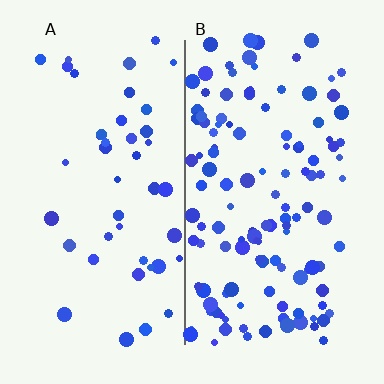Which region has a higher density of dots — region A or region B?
B (the right).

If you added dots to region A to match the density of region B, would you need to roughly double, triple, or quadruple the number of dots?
Approximately triple.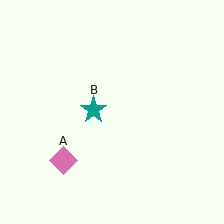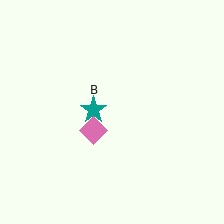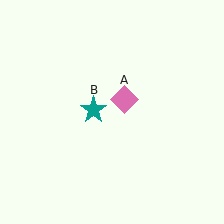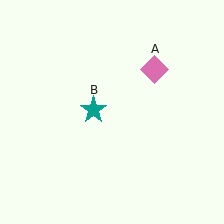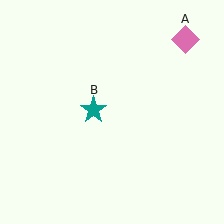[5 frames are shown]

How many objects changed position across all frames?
1 object changed position: pink diamond (object A).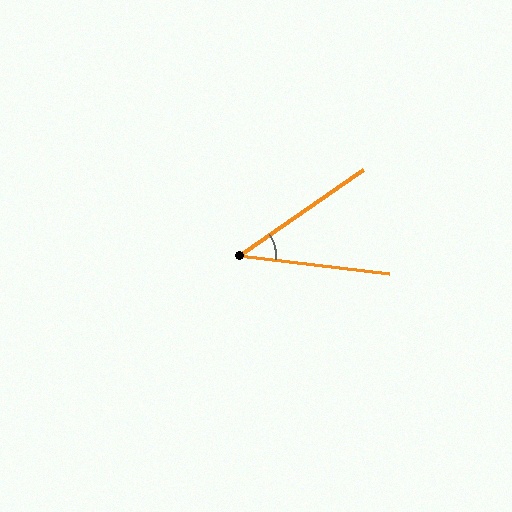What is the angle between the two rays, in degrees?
Approximately 42 degrees.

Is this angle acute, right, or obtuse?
It is acute.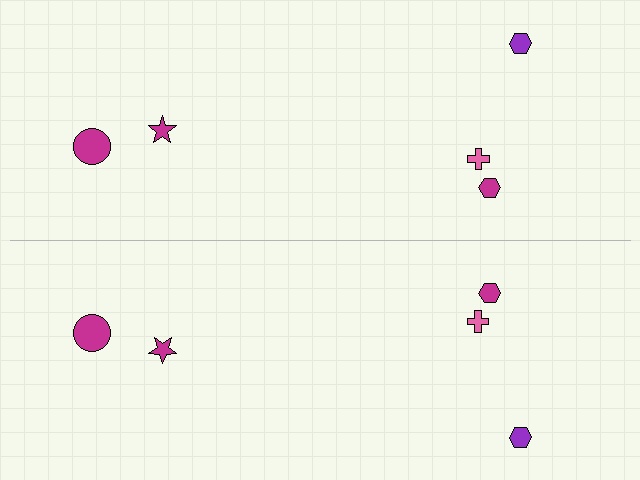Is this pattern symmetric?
Yes, this pattern has bilateral (reflection) symmetry.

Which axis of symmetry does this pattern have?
The pattern has a horizontal axis of symmetry running through the center of the image.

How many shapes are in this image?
There are 10 shapes in this image.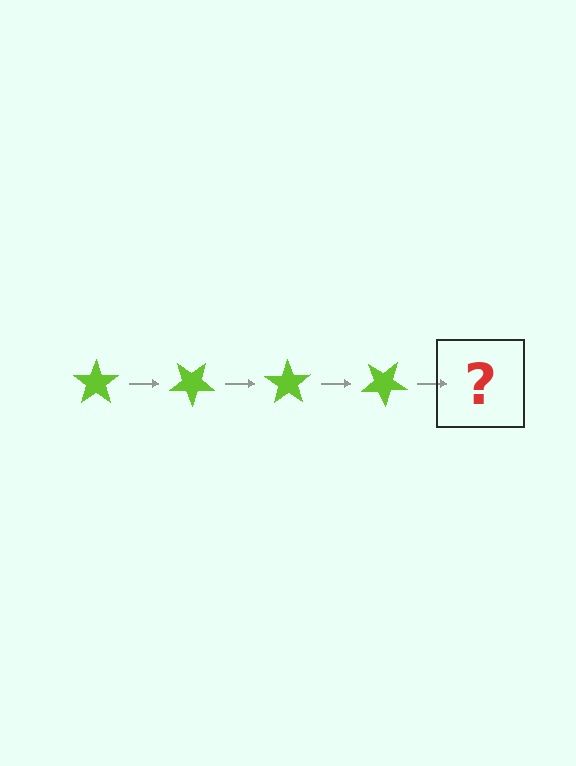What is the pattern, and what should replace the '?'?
The pattern is that the star rotates 35 degrees each step. The '?' should be a lime star rotated 140 degrees.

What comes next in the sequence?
The next element should be a lime star rotated 140 degrees.